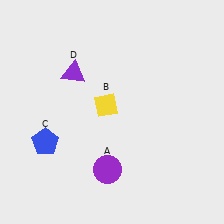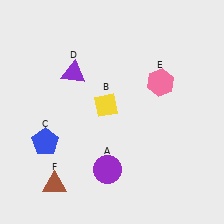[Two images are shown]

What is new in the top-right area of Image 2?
A pink hexagon (E) was added in the top-right area of Image 2.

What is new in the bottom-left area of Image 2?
A brown triangle (F) was added in the bottom-left area of Image 2.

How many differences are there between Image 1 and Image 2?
There are 2 differences between the two images.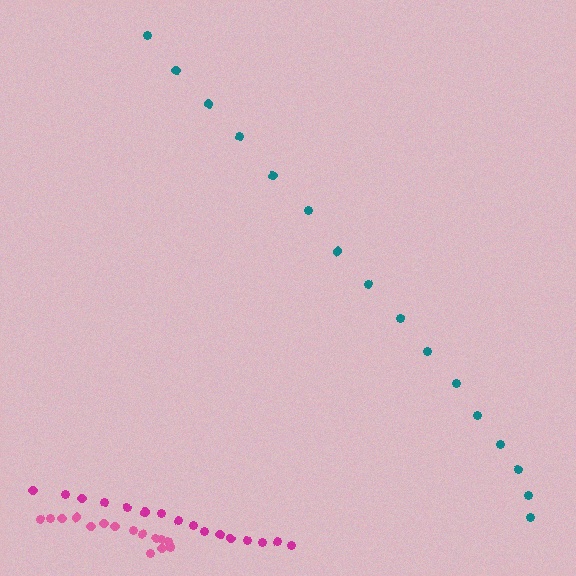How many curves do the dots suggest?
There are 3 distinct paths.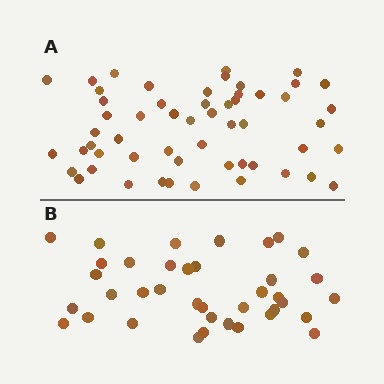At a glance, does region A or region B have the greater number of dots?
Region A (the top region) has more dots.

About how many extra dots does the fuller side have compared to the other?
Region A has approximately 15 more dots than region B.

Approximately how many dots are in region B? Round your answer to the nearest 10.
About 40 dots. (The exact count is 38, which rounds to 40.)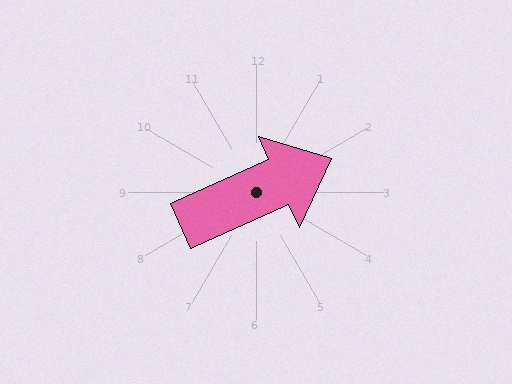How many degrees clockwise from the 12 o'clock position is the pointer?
Approximately 66 degrees.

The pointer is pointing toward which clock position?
Roughly 2 o'clock.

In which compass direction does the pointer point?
Northeast.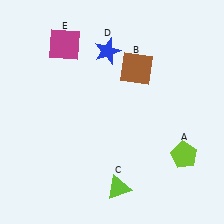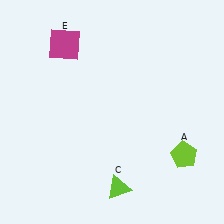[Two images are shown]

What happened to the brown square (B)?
The brown square (B) was removed in Image 2. It was in the top-right area of Image 1.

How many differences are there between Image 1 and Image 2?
There are 2 differences between the two images.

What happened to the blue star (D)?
The blue star (D) was removed in Image 2. It was in the top-left area of Image 1.